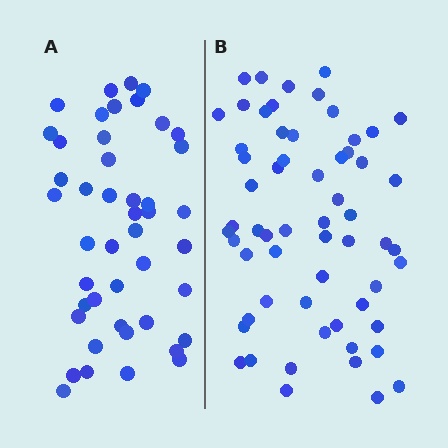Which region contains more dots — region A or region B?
Region B (the right region) has more dots.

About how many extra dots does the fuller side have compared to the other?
Region B has approximately 15 more dots than region A.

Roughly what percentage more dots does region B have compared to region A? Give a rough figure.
About 35% more.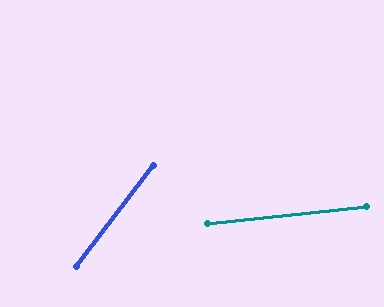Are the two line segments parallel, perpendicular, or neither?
Neither parallel nor perpendicular — they differ by about 46°.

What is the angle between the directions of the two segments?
Approximately 46 degrees.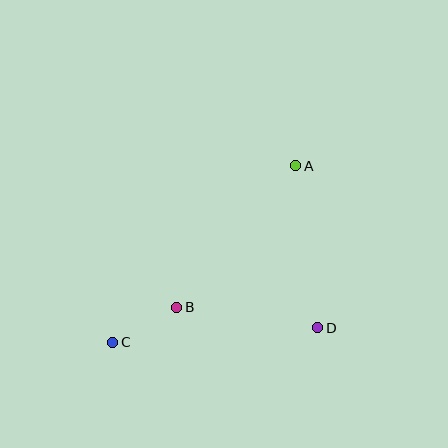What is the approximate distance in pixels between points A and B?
The distance between A and B is approximately 185 pixels.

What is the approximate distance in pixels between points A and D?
The distance between A and D is approximately 163 pixels.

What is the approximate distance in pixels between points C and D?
The distance between C and D is approximately 205 pixels.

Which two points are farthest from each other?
Points A and C are farthest from each other.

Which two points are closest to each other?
Points B and C are closest to each other.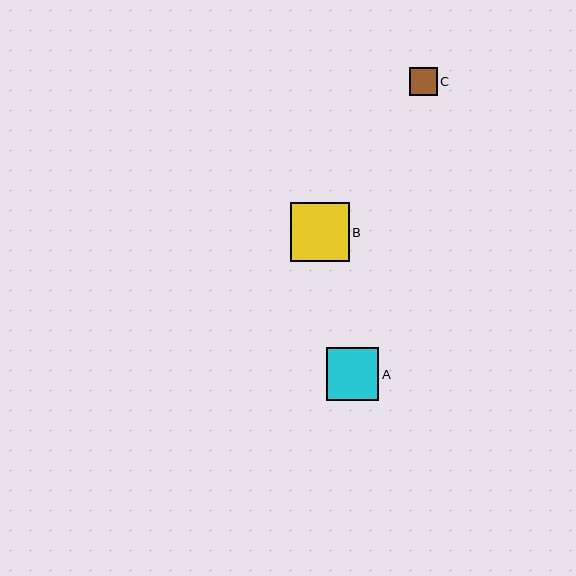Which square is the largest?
Square B is the largest with a size of approximately 59 pixels.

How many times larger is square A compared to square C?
Square A is approximately 1.9 times the size of square C.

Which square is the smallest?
Square C is the smallest with a size of approximately 28 pixels.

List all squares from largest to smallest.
From largest to smallest: B, A, C.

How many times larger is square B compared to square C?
Square B is approximately 2.1 times the size of square C.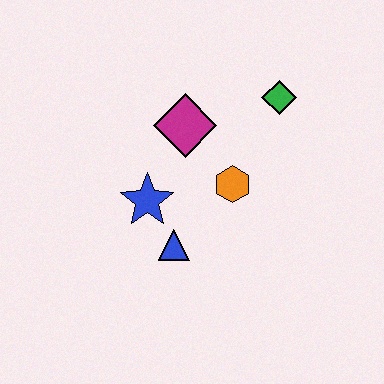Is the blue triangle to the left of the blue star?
No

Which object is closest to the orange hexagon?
The magenta diamond is closest to the orange hexagon.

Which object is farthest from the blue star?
The green diamond is farthest from the blue star.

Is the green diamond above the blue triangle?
Yes